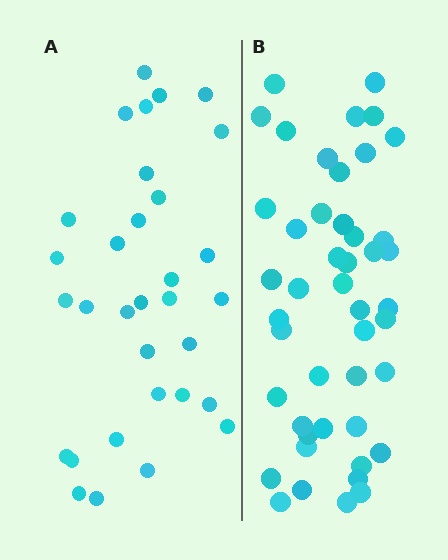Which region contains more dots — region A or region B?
Region B (the right region) has more dots.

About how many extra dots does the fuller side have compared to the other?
Region B has approximately 15 more dots than region A.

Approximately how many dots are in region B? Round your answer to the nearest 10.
About 50 dots. (The exact count is 46, which rounds to 50.)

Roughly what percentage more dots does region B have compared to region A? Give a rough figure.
About 45% more.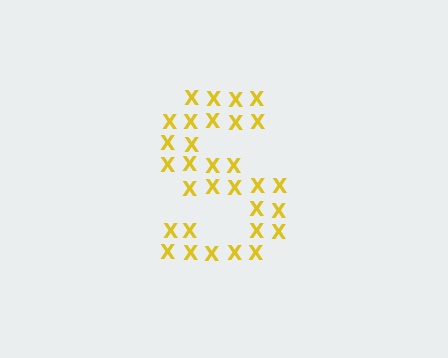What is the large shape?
The large shape is the letter S.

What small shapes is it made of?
It is made of small letter X's.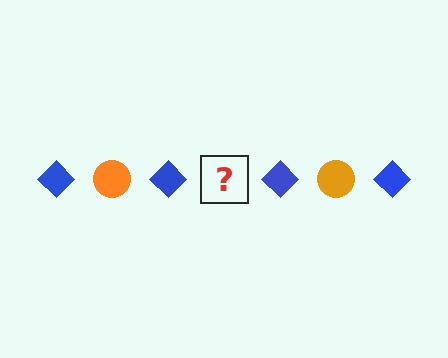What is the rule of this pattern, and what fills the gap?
The rule is that the pattern alternates between blue diamond and orange circle. The gap should be filled with an orange circle.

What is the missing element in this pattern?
The missing element is an orange circle.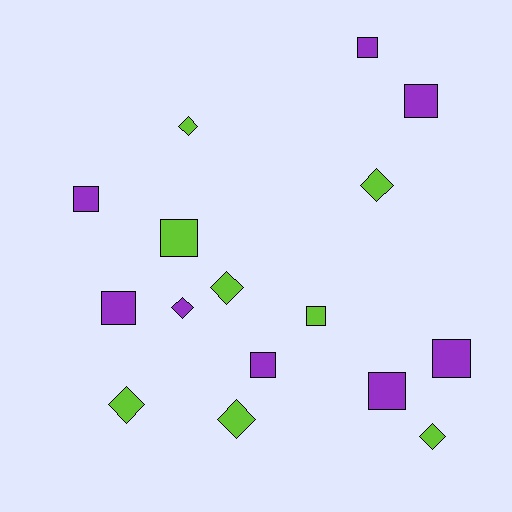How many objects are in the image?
There are 16 objects.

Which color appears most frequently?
Lime, with 8 objects.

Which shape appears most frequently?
Square, with 9 objects.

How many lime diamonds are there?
There are 6 lime diamonds.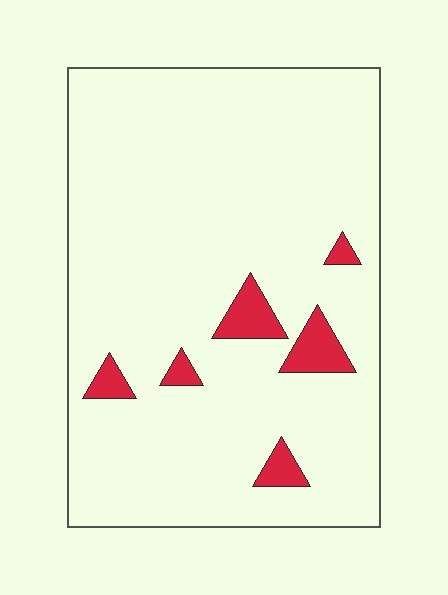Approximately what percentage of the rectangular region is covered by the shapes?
Approximately 5%.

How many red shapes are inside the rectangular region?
6.